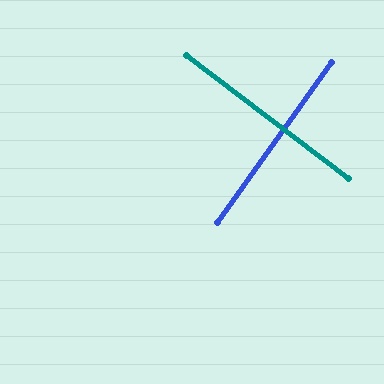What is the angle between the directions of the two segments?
Approximately 88 degrees.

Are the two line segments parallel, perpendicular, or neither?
Perpendicular — they meet at approximately 88°.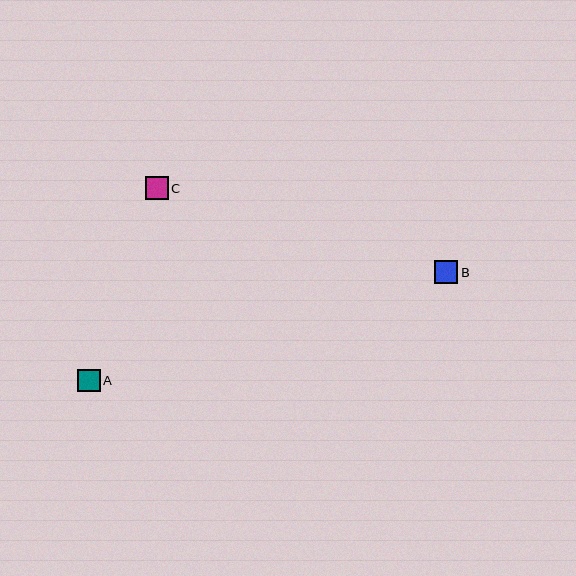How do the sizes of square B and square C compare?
Square B and square C are approximately the same size.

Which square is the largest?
Square B is the largest with a size of approximately 23 pixels.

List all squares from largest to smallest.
From largest to smallest: B, C, A.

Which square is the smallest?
Square A is the smallest with a size of approximately 22 pixels.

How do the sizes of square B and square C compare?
Square B and square C are approximately the same size.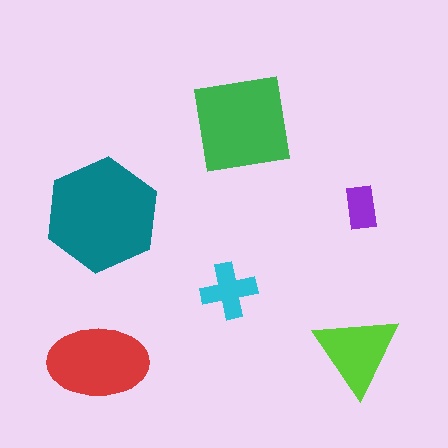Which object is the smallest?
The purple rectangle.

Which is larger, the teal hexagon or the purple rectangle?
The teal hexagon.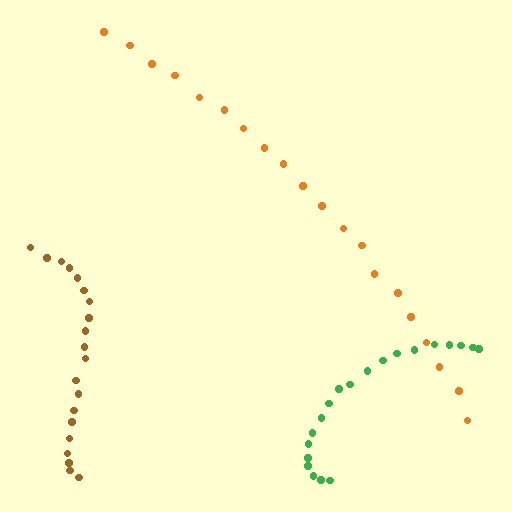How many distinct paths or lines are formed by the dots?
There are 3 distinct paths.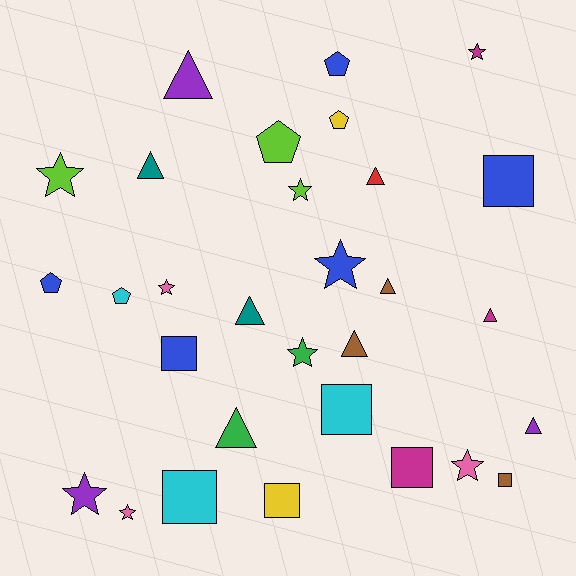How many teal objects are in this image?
There are 2 teal objects.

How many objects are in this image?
There are 30 objects.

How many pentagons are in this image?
There are 5 pentagons.